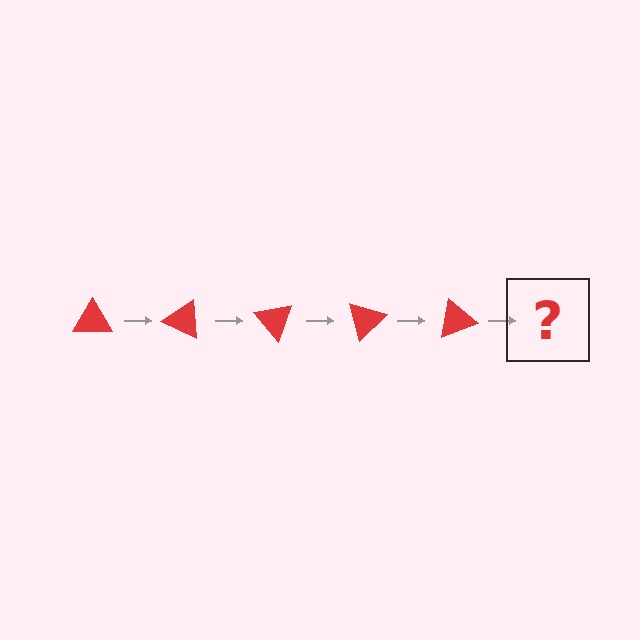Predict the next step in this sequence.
The next step is a red triangle rotated 125 degrees.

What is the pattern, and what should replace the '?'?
The pattern is that the triangle rotates 25 degrees each step. The '?' should be a red triangle rotated 125 degrees.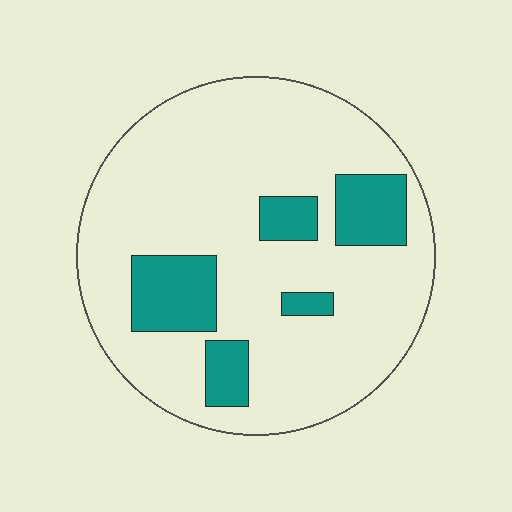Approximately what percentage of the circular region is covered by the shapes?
Approximately 20%.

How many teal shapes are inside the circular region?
5.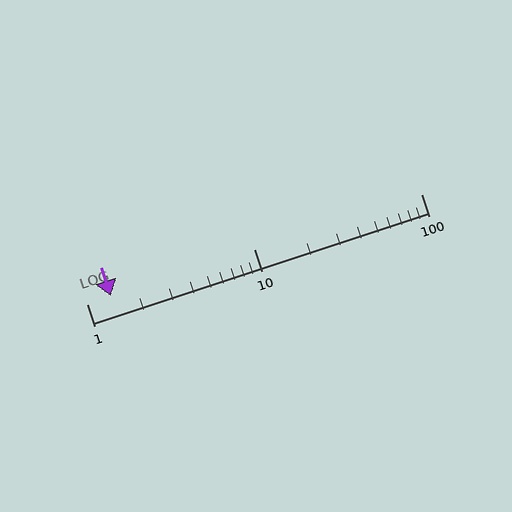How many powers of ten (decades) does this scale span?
The scale spans 2 decades, from 1 to 100.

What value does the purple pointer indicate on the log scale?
The pointer indicates approximately 1.4.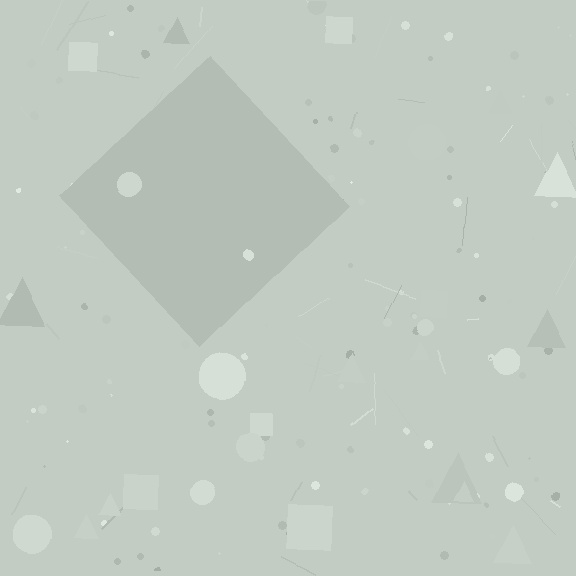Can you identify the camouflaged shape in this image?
The camouflaged shape is a diamond.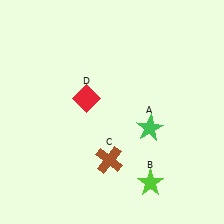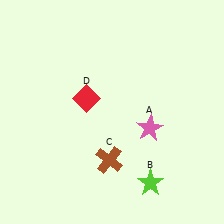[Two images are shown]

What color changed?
The star (A) changed from green in Image 1 to pink in Image 2.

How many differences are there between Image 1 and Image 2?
There is 1 difference between the two images.